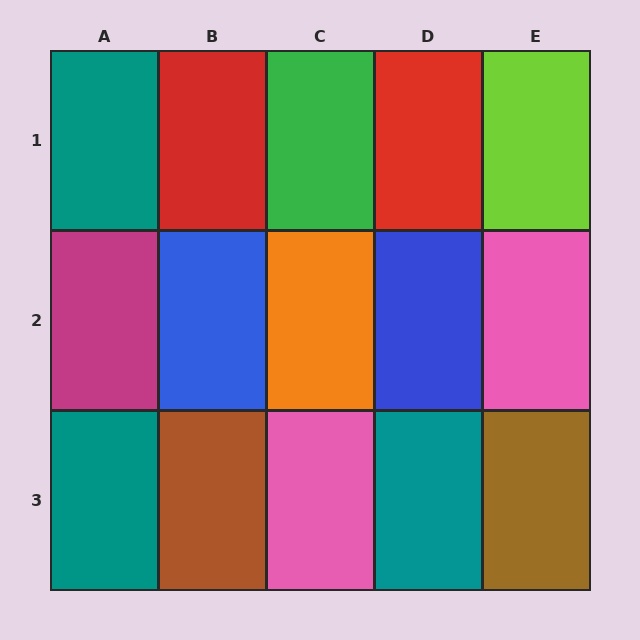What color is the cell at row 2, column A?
Magenta.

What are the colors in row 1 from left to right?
Teal, red, green, red, lime.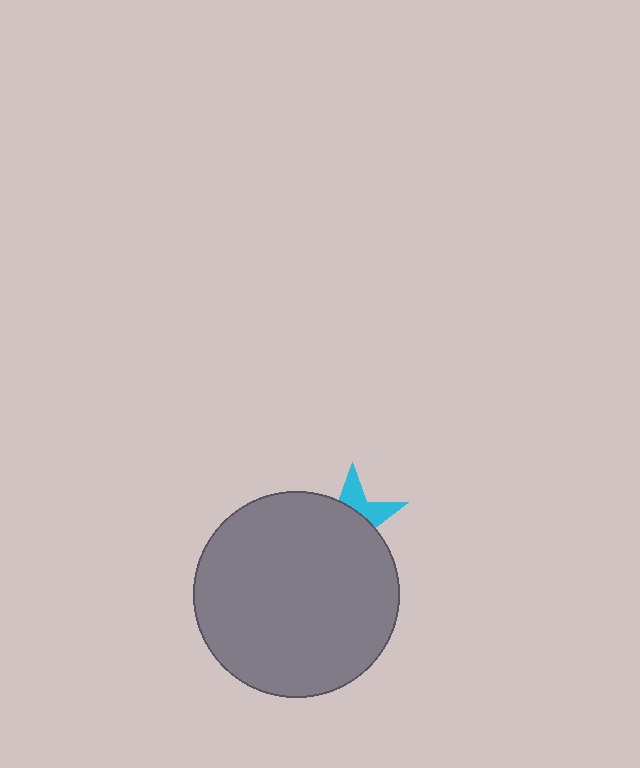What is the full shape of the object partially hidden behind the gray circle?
The partially hidden object is a cyan star.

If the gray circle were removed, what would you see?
You would see the complete cyan star.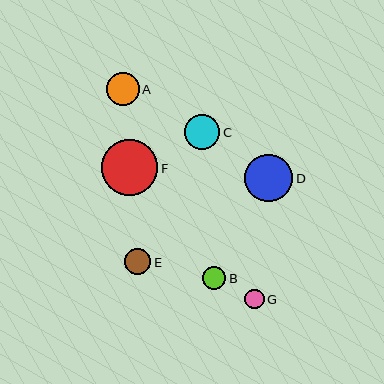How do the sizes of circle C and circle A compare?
Circle C and circle A are approximately the same size.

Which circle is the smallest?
Circle G is the smallest with a size of approximately 19 pixels.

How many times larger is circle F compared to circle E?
Circle F is approximately 2.2 times the size of circle E.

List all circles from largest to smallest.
From largest to smallest: F, D, C, A, E, B, G.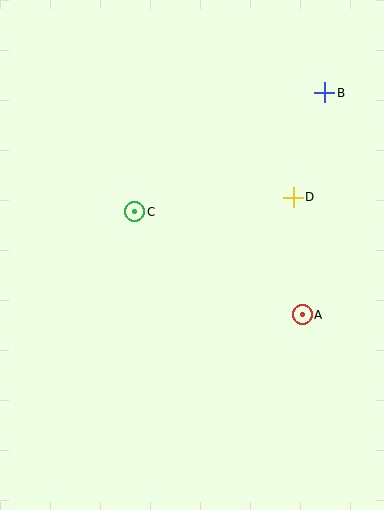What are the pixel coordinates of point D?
Point D is at (293, 197).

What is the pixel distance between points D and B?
The distance between D and B is 109 pixels.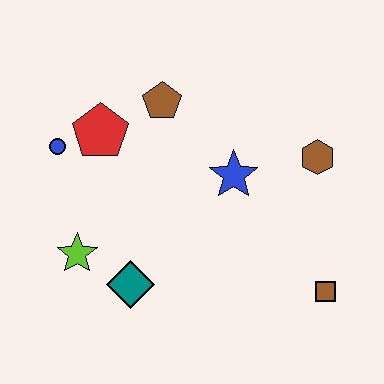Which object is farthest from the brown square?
The blue circle is farthest from the brown square.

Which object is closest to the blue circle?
The red pentagon is closest to the blue circle.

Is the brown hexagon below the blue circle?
Yes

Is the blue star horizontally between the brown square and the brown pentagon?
Yes